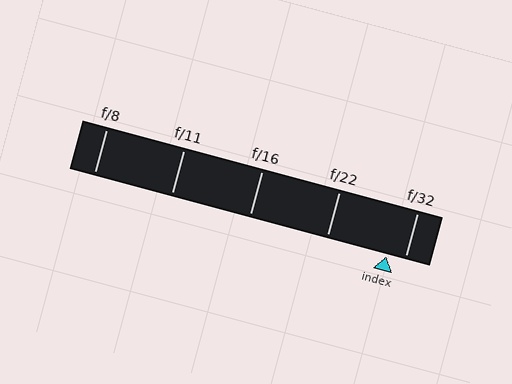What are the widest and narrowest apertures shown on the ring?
The widest aperture shown is f/8 and the narrowest is f/32.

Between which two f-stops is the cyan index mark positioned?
The index mark is between f/22 and f/32.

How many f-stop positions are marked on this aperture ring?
There are 5 f-stop positions marked.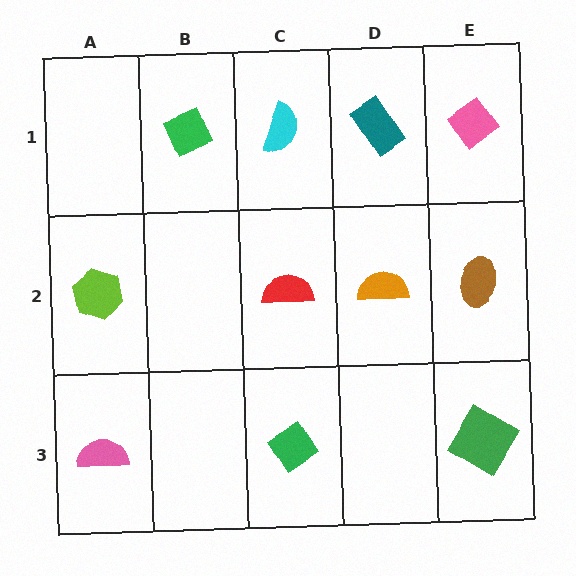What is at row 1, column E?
A pink diamond.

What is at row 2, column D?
An orange semicircle.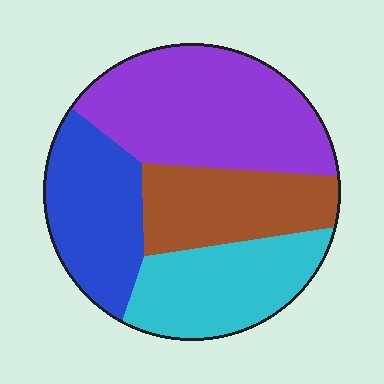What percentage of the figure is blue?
Blue takes up about one fifth (1/5) of the figure.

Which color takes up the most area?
Purple, at roughly 35%.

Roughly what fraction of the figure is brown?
Brown covers 20% of the figure.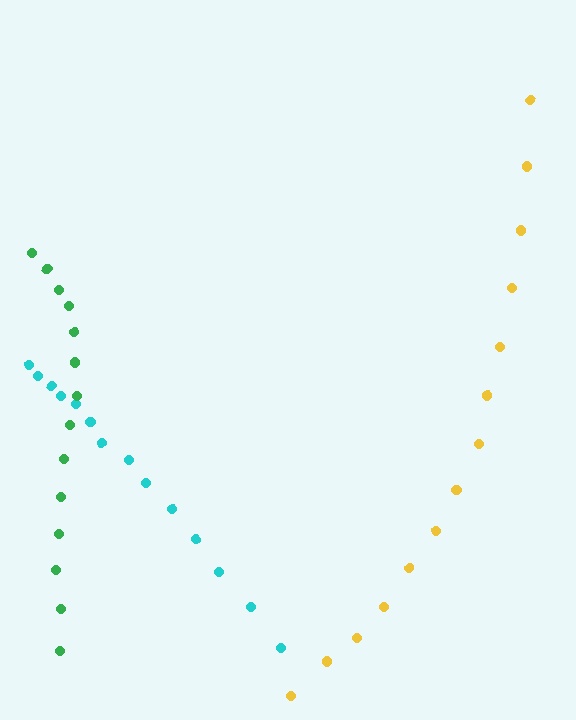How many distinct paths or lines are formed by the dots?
There are 3 distinct paths.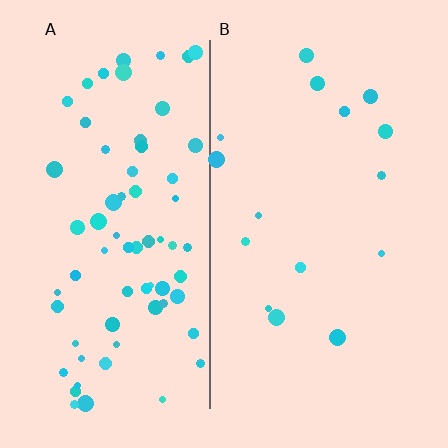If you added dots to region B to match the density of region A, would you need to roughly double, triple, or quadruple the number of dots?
Approximately quadruple.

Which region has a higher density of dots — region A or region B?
A (the left).